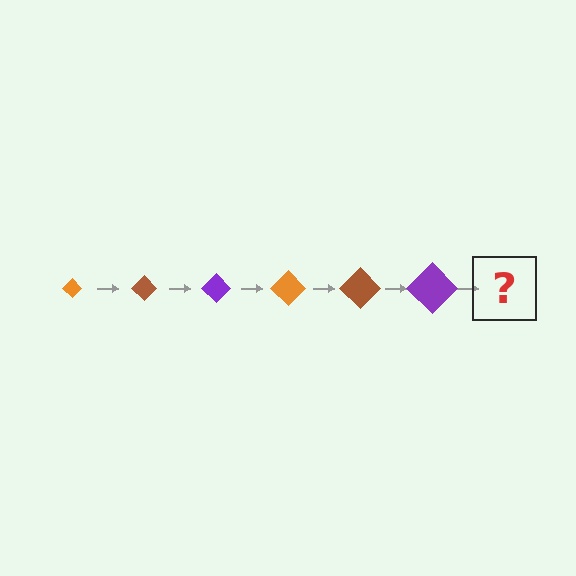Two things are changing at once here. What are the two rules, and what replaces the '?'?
The two rules are that the diamond grows larger each step and the color cycles through orange, brown, and purple. The '?' should be an orange diamond, larger than the previous one.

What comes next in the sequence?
The next element should be an orange diamond, larger than the previous one.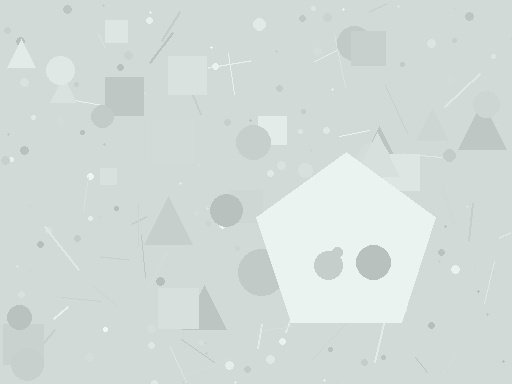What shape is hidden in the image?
A pentagon is hidden in the image.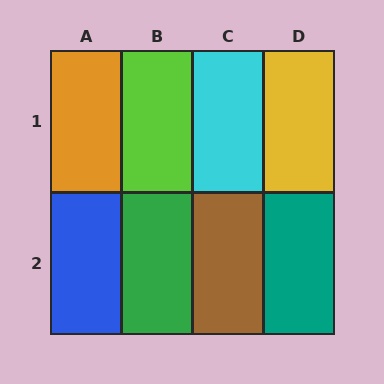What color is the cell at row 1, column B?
Lime.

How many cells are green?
1 cell is green.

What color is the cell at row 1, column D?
Yellow.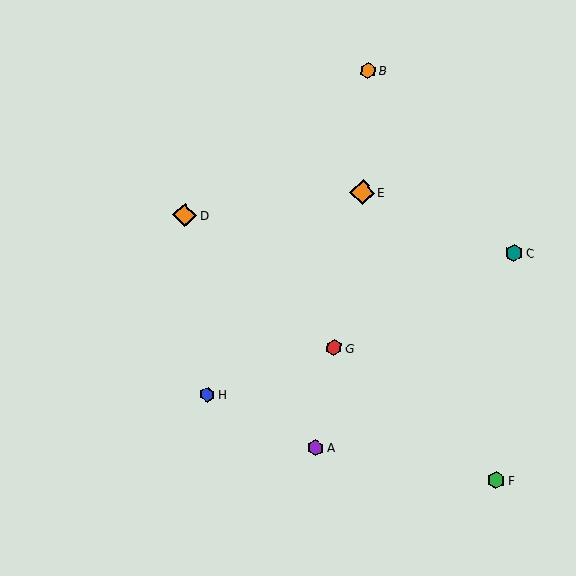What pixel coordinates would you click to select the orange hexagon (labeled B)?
Click at (368, 71) to select the orange hexagon B.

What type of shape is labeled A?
Shape A is a purple hexagon.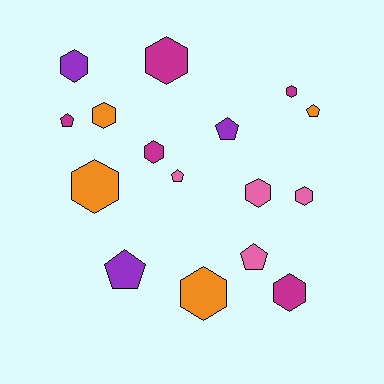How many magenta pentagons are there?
There is 1 magenta pentagon.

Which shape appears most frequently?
Hexagon, with 10 objects.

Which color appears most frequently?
Magenta, with 5 objects.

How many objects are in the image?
There are 16 objects.